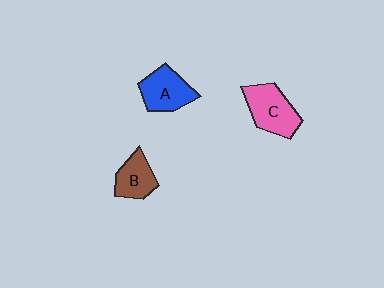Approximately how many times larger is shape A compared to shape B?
Approximately 1.2 times.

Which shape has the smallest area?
Shape B (brown).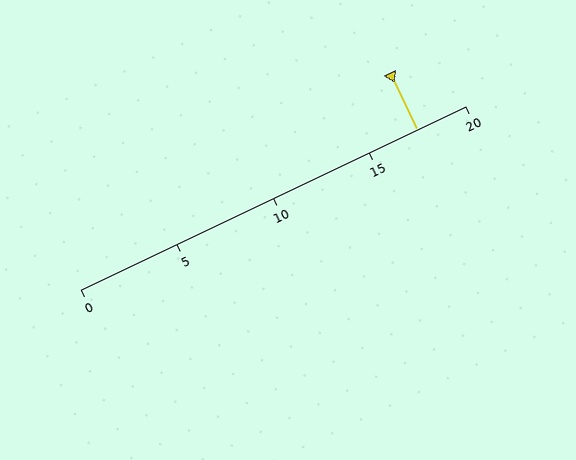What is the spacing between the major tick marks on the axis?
The major ticks are spaced 5 apart.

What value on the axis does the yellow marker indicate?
The marker indicates approximately 17.5.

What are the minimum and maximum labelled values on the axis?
The axis runs from 0 to 20.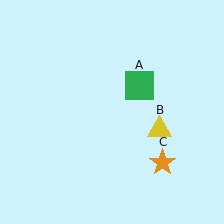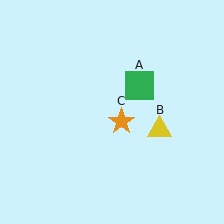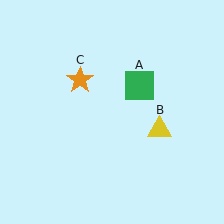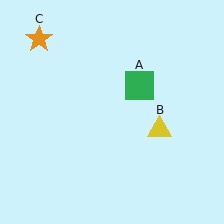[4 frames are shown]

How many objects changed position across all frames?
1 object changed position: orange star (object C).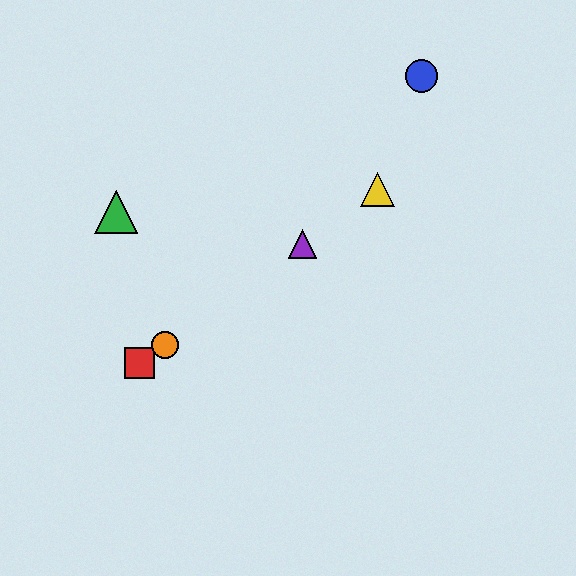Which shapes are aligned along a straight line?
The red square, the yellow triangle, the purple triangle, the orange circle are aligned along a straight line.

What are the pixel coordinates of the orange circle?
The orange circle is at (165, 345).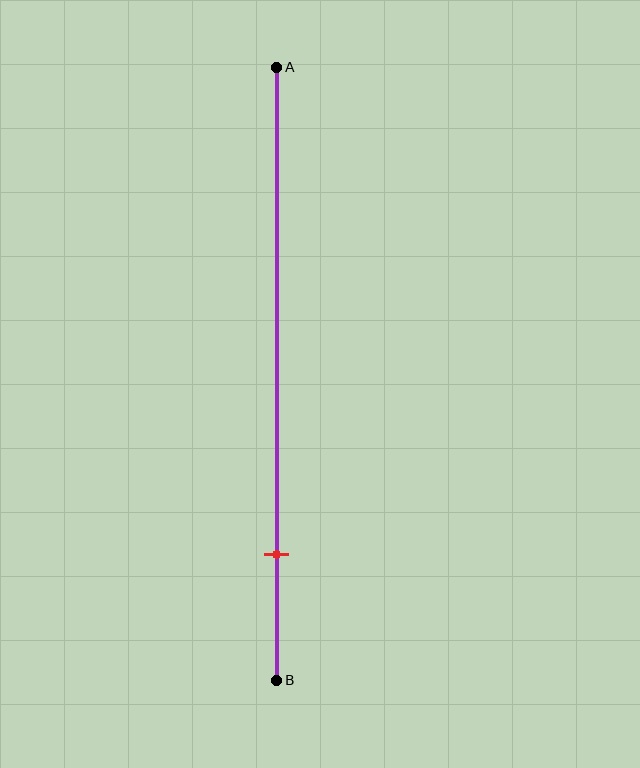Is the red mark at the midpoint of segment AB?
No, the mark is at about 80% from A, not at the 50% midpoint.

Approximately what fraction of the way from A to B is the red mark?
The red mark is approximately 80% of the way from A to B.